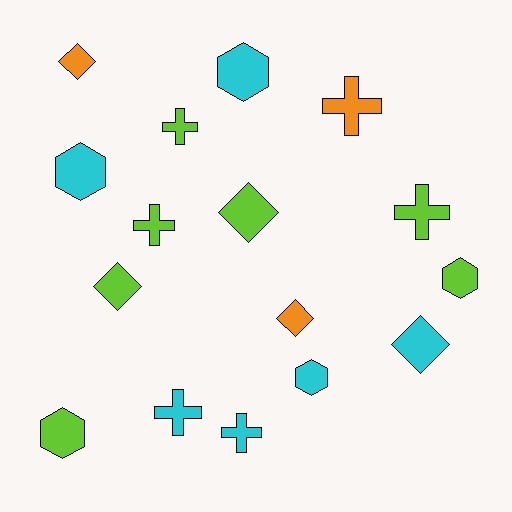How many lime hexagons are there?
There are 2 lime hexagons.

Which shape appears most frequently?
Cross, with 6 objects.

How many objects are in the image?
There are 16 objects.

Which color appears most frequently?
Lime, with 7 objects.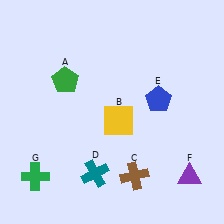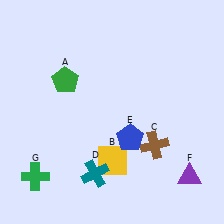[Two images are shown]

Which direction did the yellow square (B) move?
The yellow square (B) moved down.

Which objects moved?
The objects that moved are: the yellow square (B), the brown cross (C), the blue pentagon (E).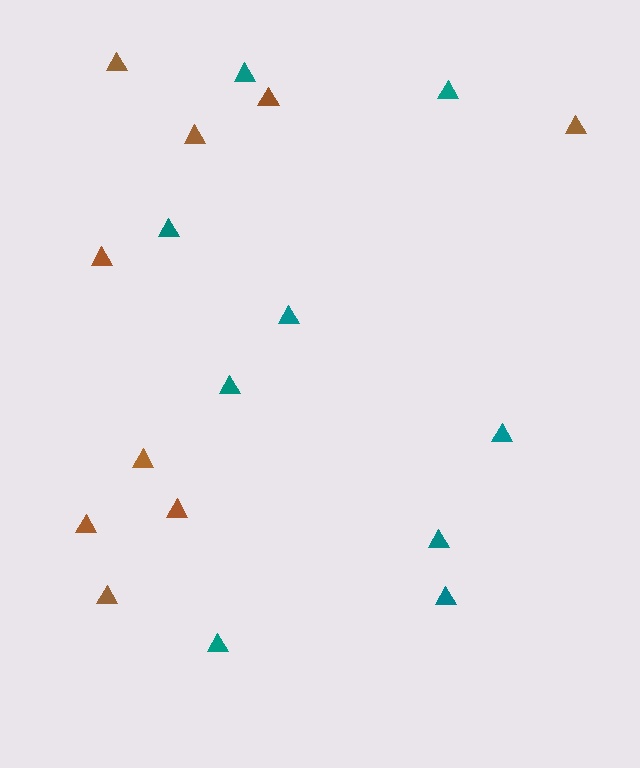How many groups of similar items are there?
There are 2 groups: one group of brown triangles (9) and one group of teal triangles (9).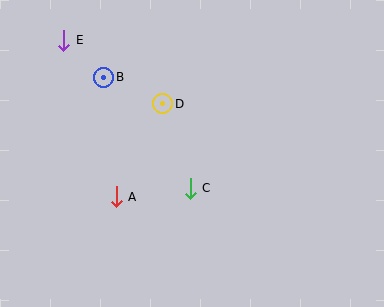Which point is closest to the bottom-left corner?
Point A is closest to the bottom-left corner.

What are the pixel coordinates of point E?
Point E is at (64, 40).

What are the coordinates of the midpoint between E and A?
The midpoint between E and A is at (90, 119).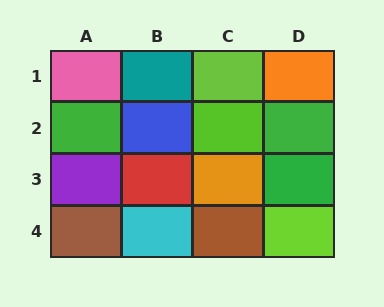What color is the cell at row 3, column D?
Green.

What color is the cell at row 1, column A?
Pink.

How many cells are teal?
1 cell is teal.